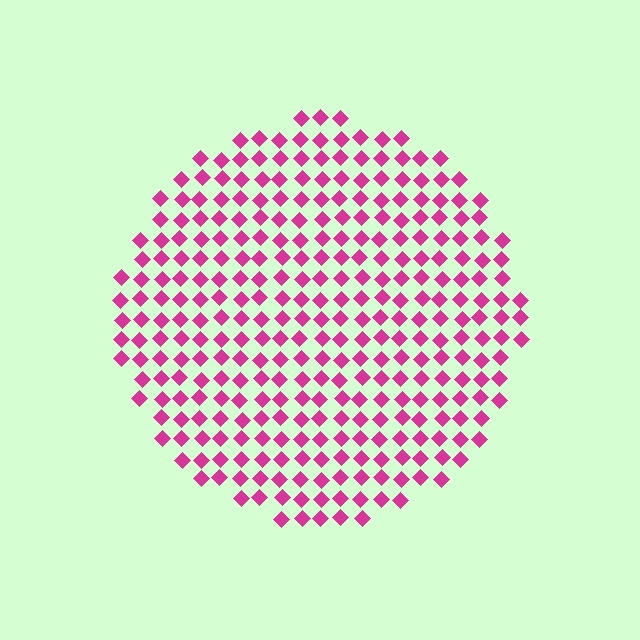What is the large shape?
The large shape is a circle.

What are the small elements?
The small elements are diamonds.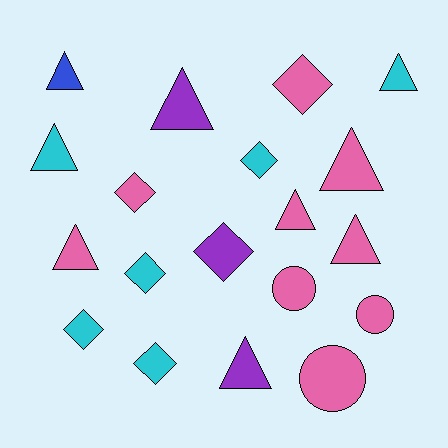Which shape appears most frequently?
Triangle, with 9 objects.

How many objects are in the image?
There are 19 objects.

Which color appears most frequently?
Pink, with 9 objects.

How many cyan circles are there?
There are no cyan circles.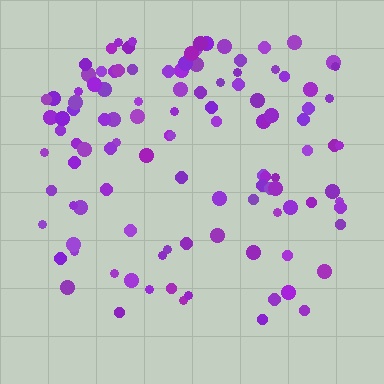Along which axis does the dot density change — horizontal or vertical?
Vertical.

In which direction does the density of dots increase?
From bottom to top, with the top side densest.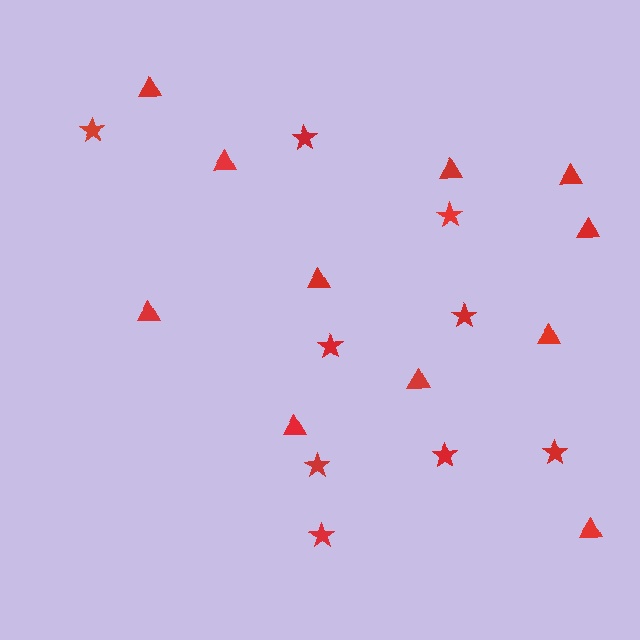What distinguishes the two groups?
There are 2 groups: one group of triangles (11) and one group of stars (9).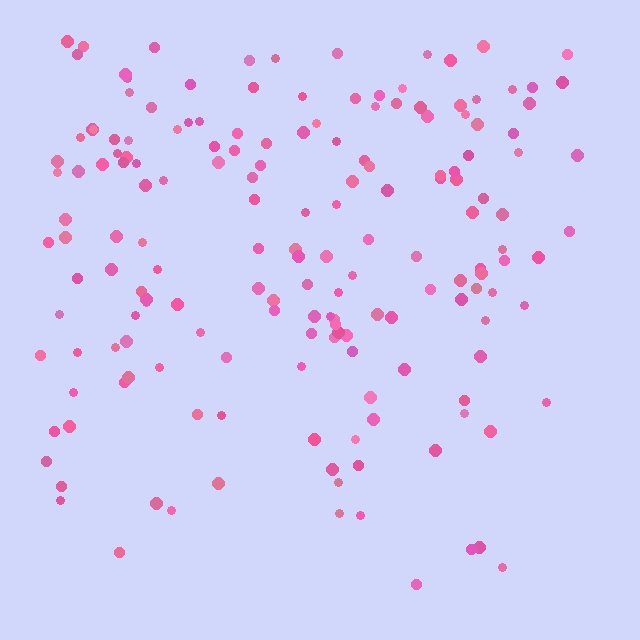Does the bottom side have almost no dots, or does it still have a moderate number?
Still a moderate number, just noticeably fewer than the top.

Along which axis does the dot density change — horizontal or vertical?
Vertical.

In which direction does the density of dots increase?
From bottom to top, with the top side densest.